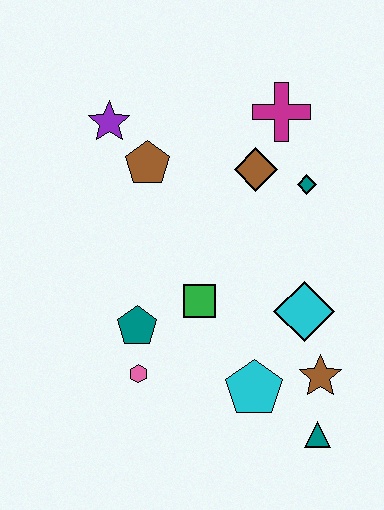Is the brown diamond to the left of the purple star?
No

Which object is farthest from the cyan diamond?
The purple star is farthest from the cyan diamond.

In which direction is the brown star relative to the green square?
The brown star is to the right of the green square.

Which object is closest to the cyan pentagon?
The brown star is closest to the cyan pentagon.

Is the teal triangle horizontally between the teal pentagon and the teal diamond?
No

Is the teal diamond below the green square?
No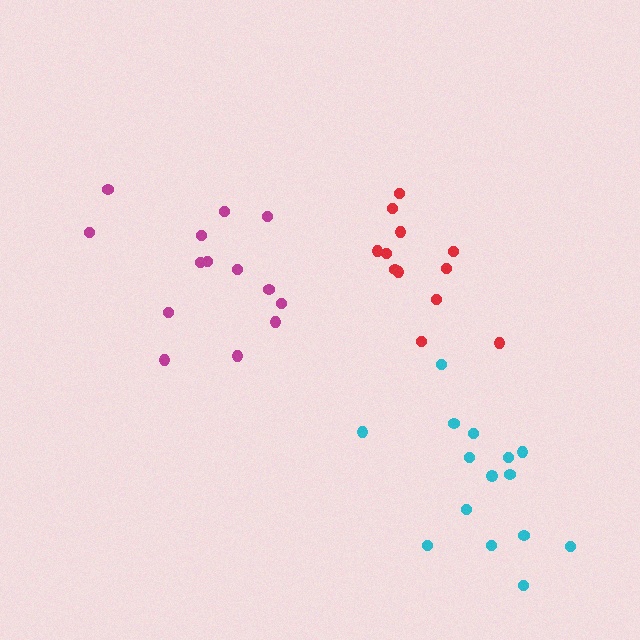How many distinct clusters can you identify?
There are 3 distinct clusters.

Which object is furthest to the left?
The magenta cluster is leftmost.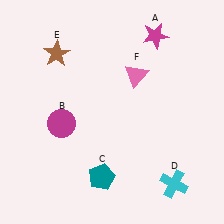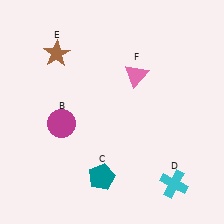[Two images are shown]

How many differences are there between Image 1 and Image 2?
There is 1 difference between the two images.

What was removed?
The magenta star (A) was removed in Image 2.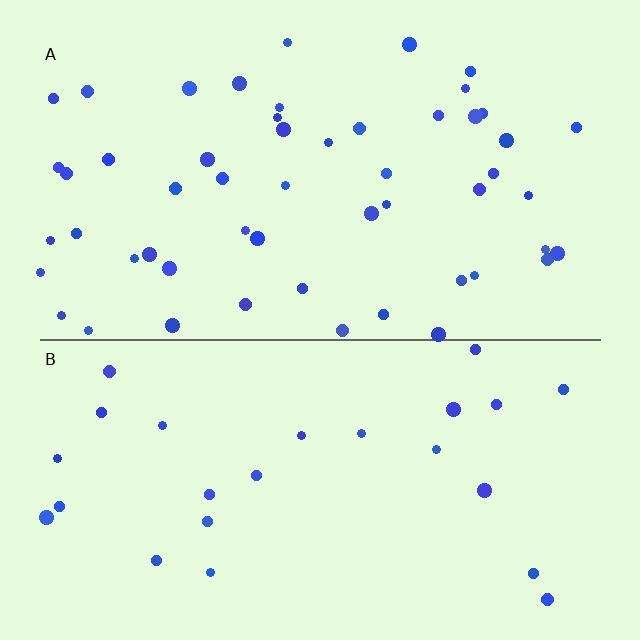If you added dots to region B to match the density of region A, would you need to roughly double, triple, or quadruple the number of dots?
Approximately double.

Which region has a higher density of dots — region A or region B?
A (the top).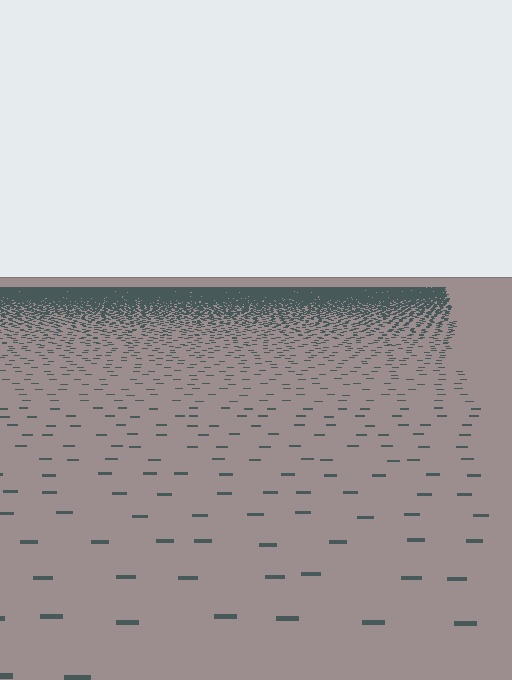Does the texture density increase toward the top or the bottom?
Density increases toward the top.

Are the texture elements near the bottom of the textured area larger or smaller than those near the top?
Larger. Near the bottom, elements are closer to the viewer and appear at a bigger on-screen size.